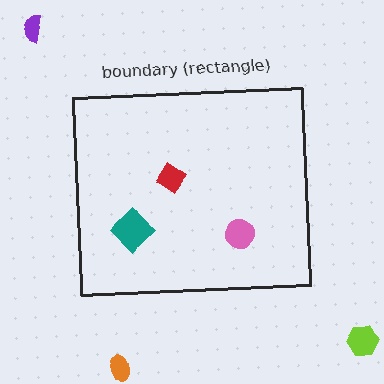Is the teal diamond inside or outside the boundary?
Inside.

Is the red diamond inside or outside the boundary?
Inside.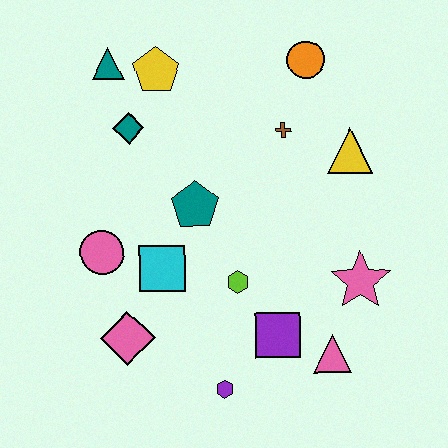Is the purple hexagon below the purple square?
Yes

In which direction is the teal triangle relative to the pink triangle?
The teal triangle is above the pink triangle.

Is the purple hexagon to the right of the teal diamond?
Yes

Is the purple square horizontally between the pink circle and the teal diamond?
No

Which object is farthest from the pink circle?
The orange circle is farthest from the pink circle.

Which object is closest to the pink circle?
The cyan square is closest to the pink circle.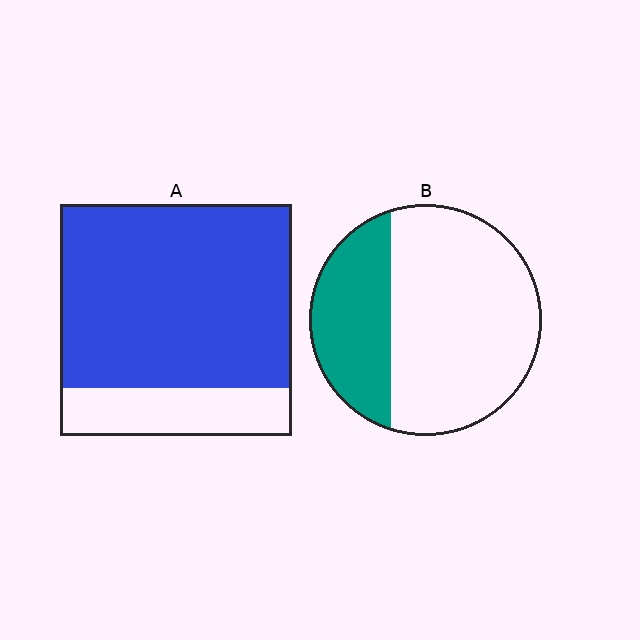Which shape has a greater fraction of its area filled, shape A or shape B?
Shape A.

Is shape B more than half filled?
No.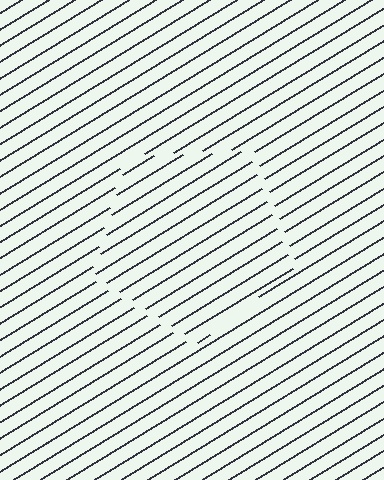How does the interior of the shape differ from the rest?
The interior of the shape contains the same grating, shifted by half a period — the contour is defined by the phase discontinuity where line-ends from the inner and outer gratings abut.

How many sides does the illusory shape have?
5 sides — the line-ends trace a pentagon.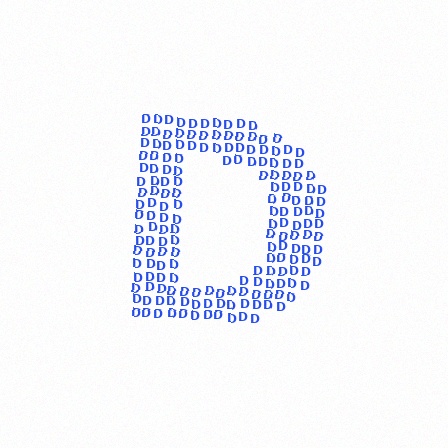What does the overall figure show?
The overall figure shows the letter D.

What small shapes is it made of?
It is made of small letter D's.